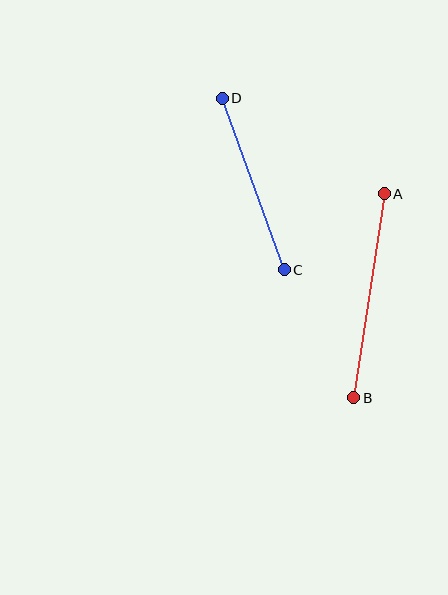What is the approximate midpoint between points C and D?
The midpoint is at approximately (253, 184) pixels.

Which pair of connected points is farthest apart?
Points A and B are farthest apart.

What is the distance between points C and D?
The distance is approximately 182 pixels.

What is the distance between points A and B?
The distance is approximately 206 pixels.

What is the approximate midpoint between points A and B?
The midpoint is at approximately (369, 296) pixels.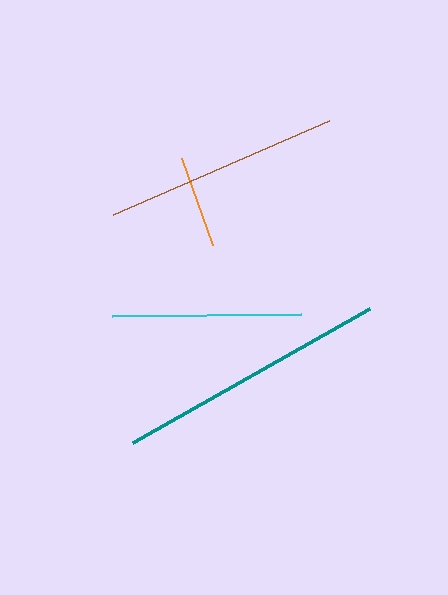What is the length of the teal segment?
The teal segment is approximately 272 pixels long.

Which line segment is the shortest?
The orange line is the shortest at approximately 93 pixels.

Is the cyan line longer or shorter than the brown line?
The brown line is longer than the cyan line.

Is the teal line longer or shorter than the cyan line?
The teal line is longer than the cyan line.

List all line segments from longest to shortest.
From longest to shortest: teal, brown, cyan, orange.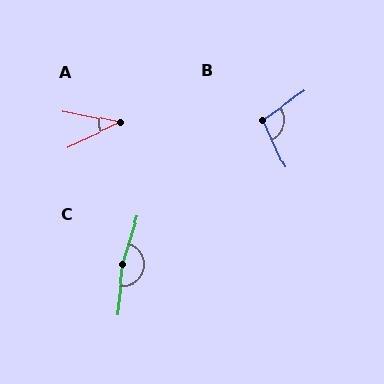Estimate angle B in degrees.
Approximately 100 degrees.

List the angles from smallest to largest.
A (36°), B (100°), C (168°).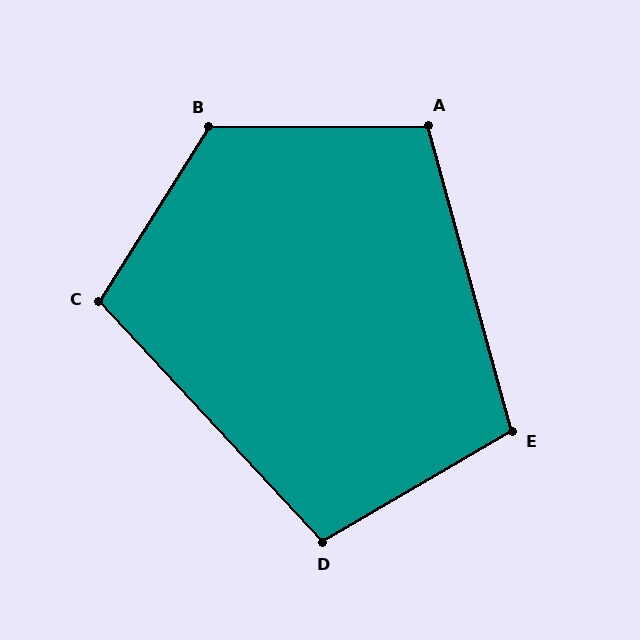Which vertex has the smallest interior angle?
D, at approximately 103 degrees.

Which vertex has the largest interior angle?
B, at approximately 123 degrees.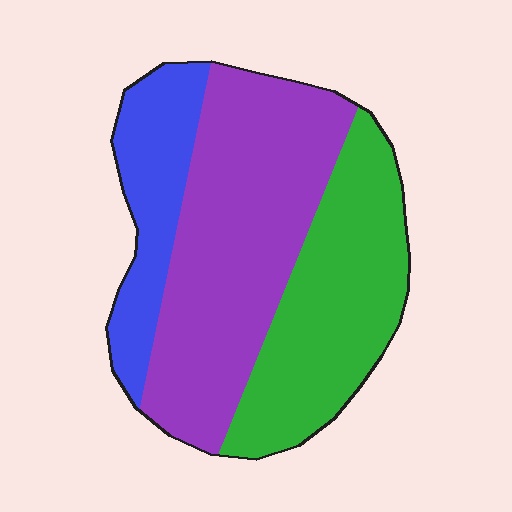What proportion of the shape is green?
Green takes up between a third and a half of the shape.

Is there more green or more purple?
Purple.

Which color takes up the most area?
Purple, at roughly 45%.